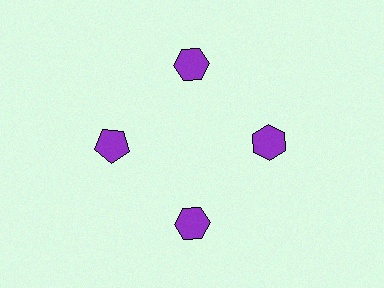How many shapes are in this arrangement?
There are 4 shapes arranged in a ring pattern.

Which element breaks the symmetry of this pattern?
The purple pentagon at roughly the 9 o'clock position breaks the symmetry. All other shapes are purple hexagons.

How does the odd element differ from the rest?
It has a different shape: pentagon instead of hexagon.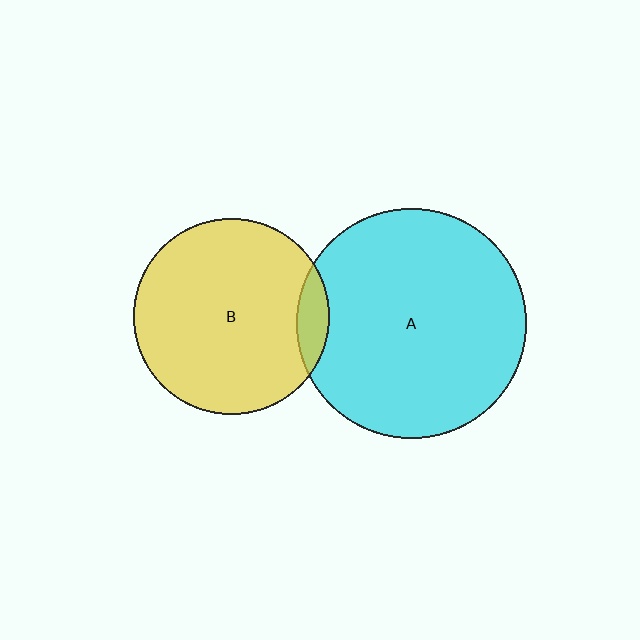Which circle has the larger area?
Circle A (cyan).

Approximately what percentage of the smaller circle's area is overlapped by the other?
Approximately 10%.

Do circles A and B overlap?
Yes.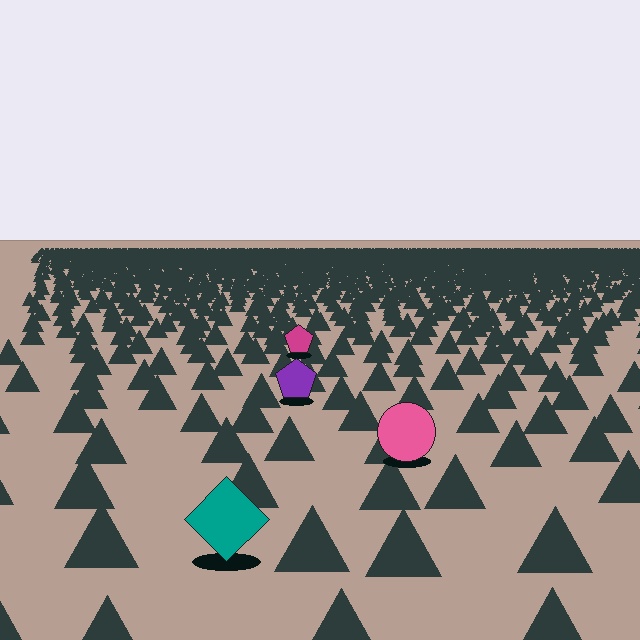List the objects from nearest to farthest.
From nearest to farthest: the teal diamond, the pink circle, the purple pentagon, the magenta pentagon.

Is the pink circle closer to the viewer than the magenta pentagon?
Yes. The pink circle is closer — you can tell from the texture gradient: the ground texture is coarser near it.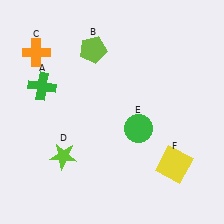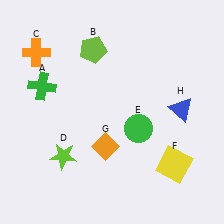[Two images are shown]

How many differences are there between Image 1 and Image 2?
There are 2 differences between the two images.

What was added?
An orange diamond (G), a blue triangle (H) were added in Image 2.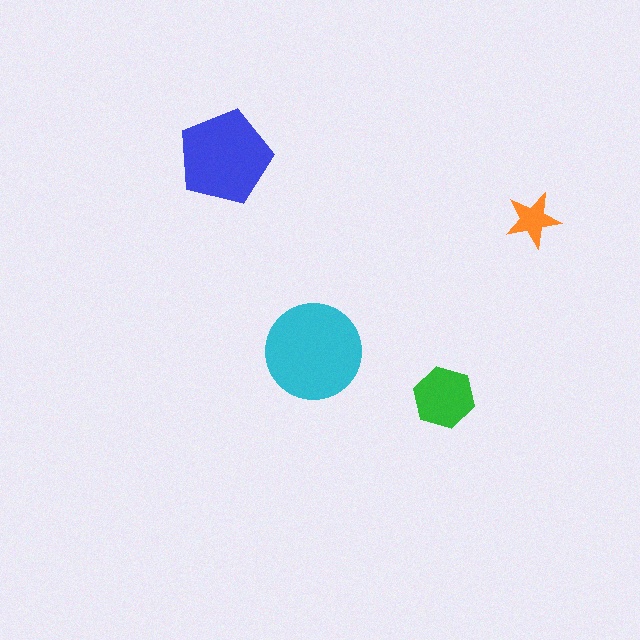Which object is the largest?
The cyan circle.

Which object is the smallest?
The orange star.